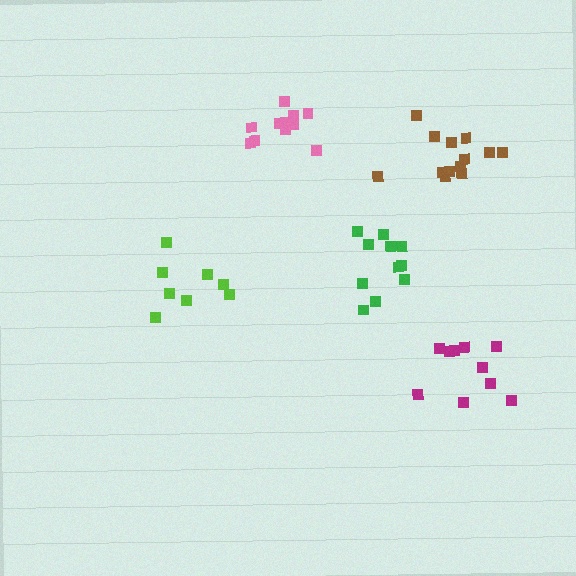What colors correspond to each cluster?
The clusters are colored: pink, lime, magenta, brown, green.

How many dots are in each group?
Group 1: 11 dots, Group 2: 8 dots, Group 3: 10 dots, Group 4: 13 dots, Group 5: 11 dots (53 total).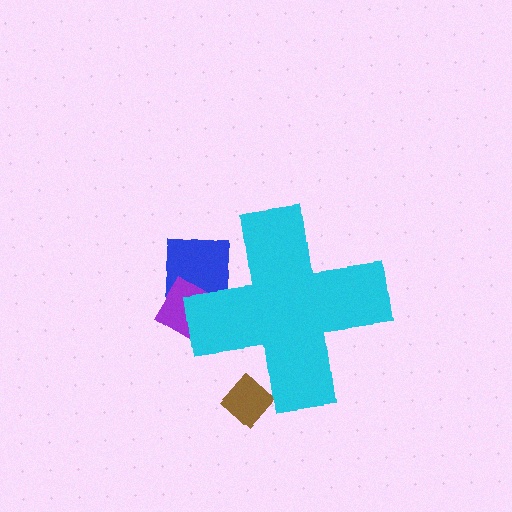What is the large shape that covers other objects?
A cyan cross.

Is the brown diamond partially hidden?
Yes, the brown diamond is partially hidden behind the cyan cross.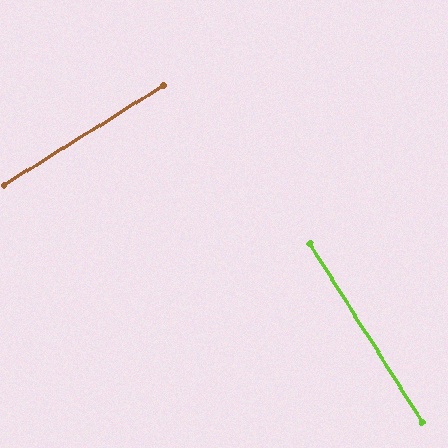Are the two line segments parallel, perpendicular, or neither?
Perpendicular — they meet at approximately 90°.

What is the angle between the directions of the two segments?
Approximately 90 degrees.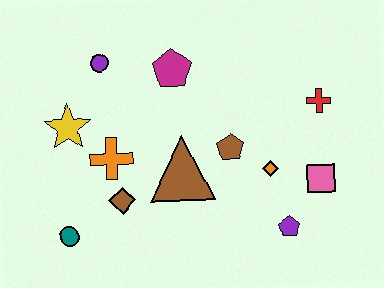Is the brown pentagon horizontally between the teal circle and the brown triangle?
No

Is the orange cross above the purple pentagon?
Yes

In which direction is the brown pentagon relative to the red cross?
The brown pentagon is to the left of the red cross.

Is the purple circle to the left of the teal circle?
No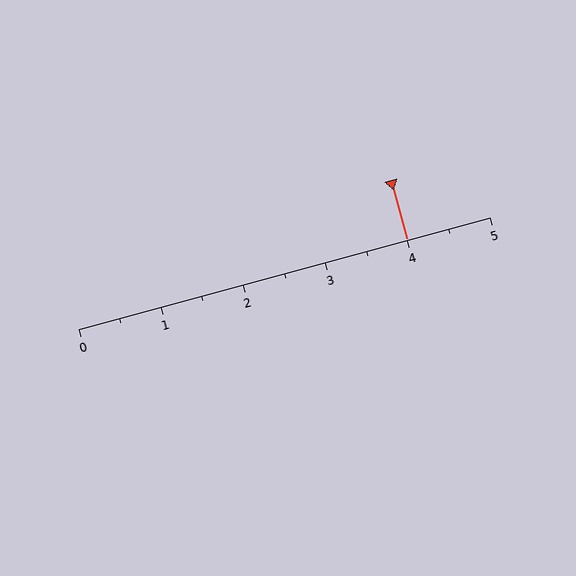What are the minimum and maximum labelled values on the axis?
The axis runs from 0 to 5.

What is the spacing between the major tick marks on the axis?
The major ticks are spaced 1 apart.